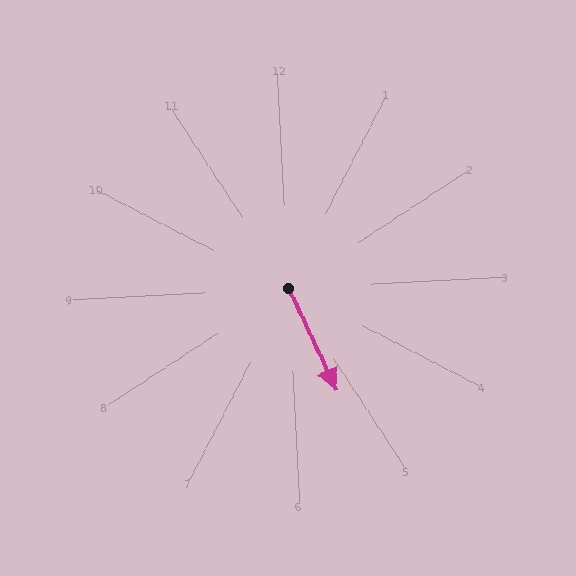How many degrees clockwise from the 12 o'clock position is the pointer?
Approximately 158 degrees.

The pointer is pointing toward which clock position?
Roughly 5 o'clock.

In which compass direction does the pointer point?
South.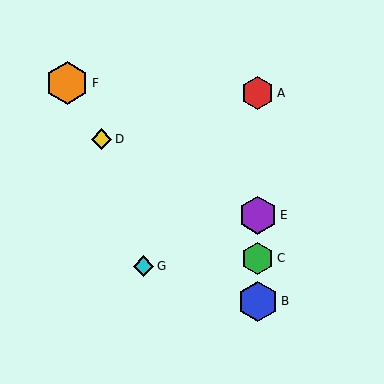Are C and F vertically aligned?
No, C is at x≈258 and F is at x≈67.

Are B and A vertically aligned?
Yes, both are at x≈258.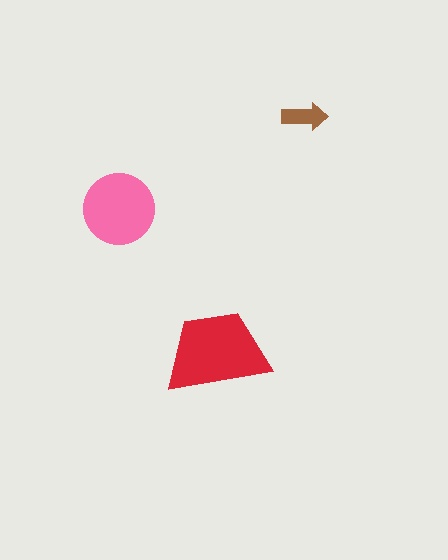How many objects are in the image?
There are 3 objects in the image.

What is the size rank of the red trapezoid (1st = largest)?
1st.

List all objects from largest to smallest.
The red trapezoid, the pink circle, the brown arrow.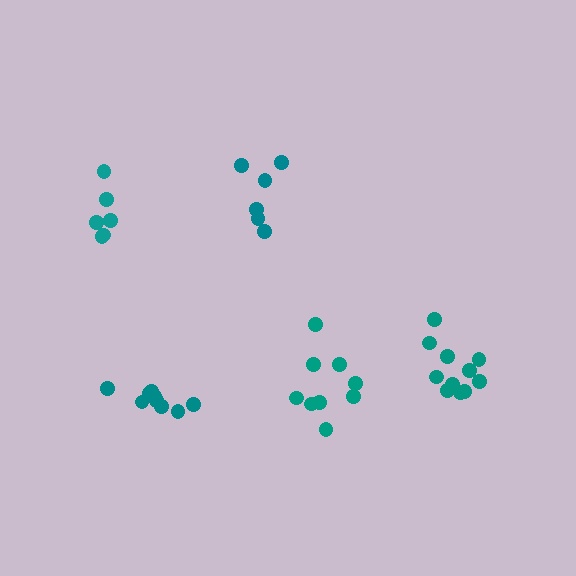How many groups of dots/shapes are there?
There are 5 groups.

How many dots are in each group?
Group 1: 9 dots, Group 2: 6 dots, Group 3: 11 dots, Group 4: 9 dots, Group 5: 6 dots (41 total).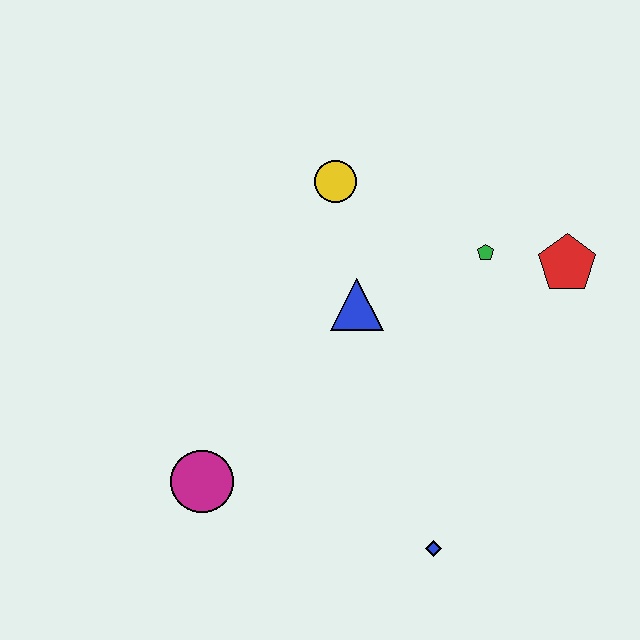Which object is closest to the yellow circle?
The blue triangle is closest to the yellow circle.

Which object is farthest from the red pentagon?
The magenta circle is farthest from the red pentagon.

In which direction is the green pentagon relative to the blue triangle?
The green pentagon is to the right of the blue triangle.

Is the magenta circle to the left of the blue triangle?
Yes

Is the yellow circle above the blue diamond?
Yes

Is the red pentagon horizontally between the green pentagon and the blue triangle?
No